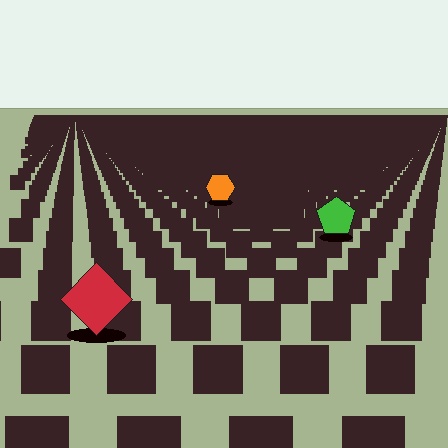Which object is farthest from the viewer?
The orange hexagon is farthest from the viewer. It appears smaller and the ground texture around it is denser.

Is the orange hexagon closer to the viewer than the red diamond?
No. The red diamond is closer — you can tell from the texture gradient: the ground texture is coarser near it.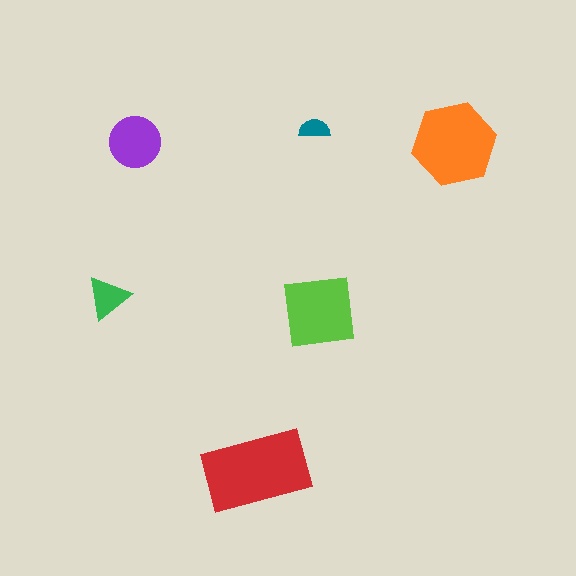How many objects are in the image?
There are 6 objects in the image.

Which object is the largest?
The red rectangle.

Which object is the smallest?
The teal semicircle.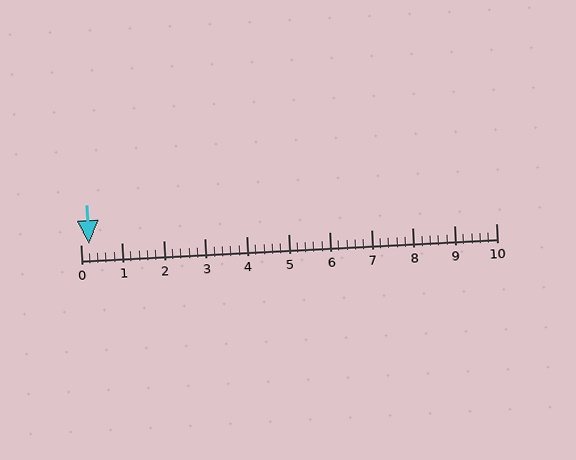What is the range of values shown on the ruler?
The ruler shows values from 0 to 10.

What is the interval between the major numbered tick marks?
The major tick marks are spaced 1 units apart.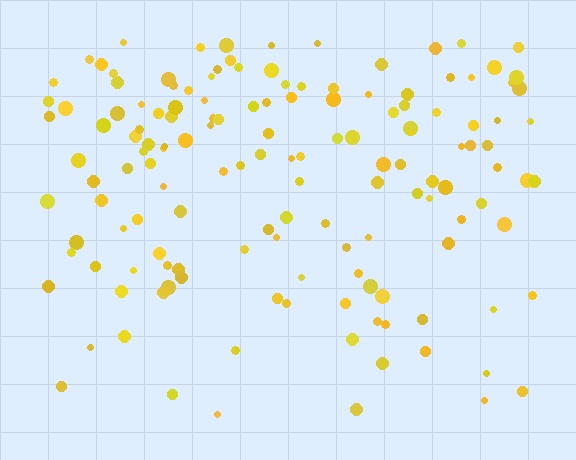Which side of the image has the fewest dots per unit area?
The bottom.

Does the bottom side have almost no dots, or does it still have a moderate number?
Still a moderate number, just noticeably fewer than the top.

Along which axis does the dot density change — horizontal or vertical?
Vertical.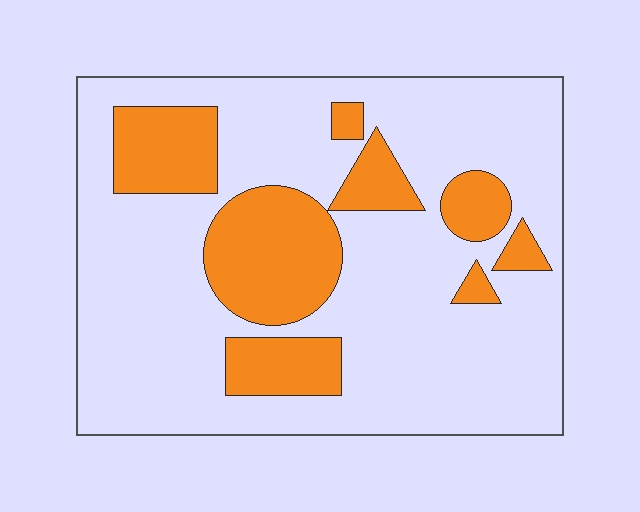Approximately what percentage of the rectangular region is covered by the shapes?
Approximately 25%.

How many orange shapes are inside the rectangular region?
8.